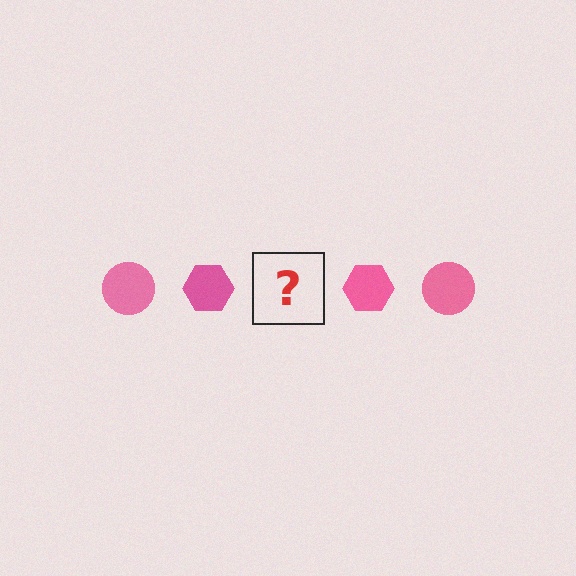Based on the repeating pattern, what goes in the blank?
The blank should be a pink circle.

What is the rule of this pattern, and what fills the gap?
The rule is that the pattern cycles through circle, hexagon shapes in pink. The gap should be filled with a pink circle.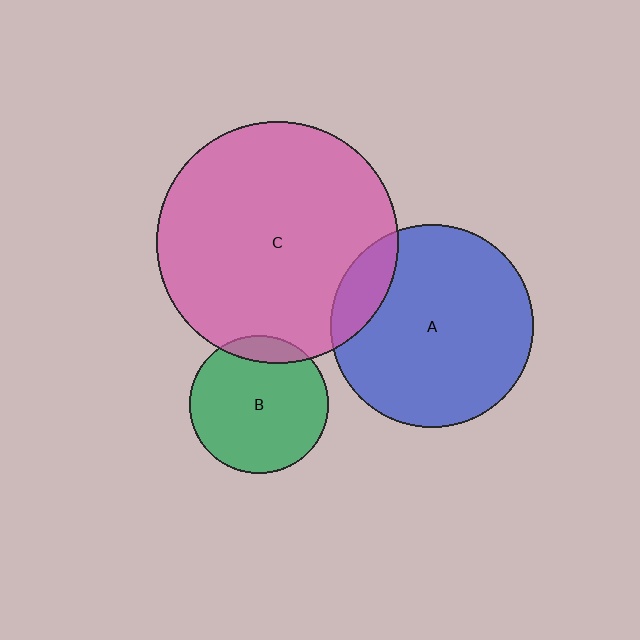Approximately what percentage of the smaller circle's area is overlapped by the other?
Approximately 10%.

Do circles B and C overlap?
Yes.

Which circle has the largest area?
Circle C (pink).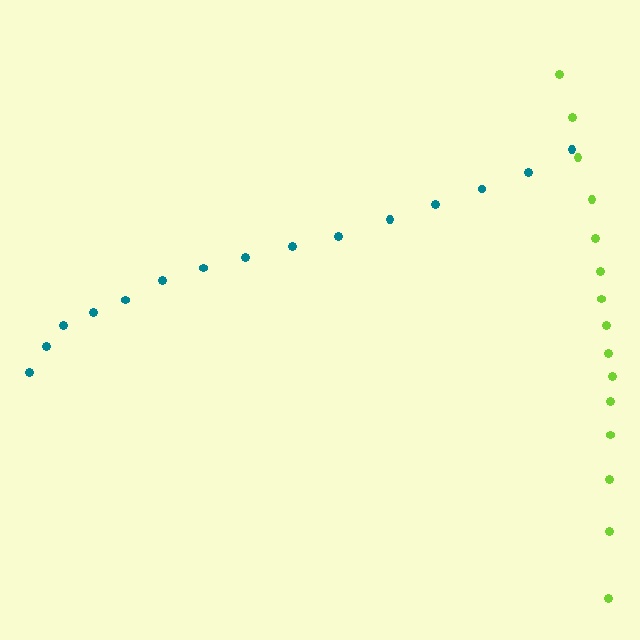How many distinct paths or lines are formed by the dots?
There are 2 distinct paths.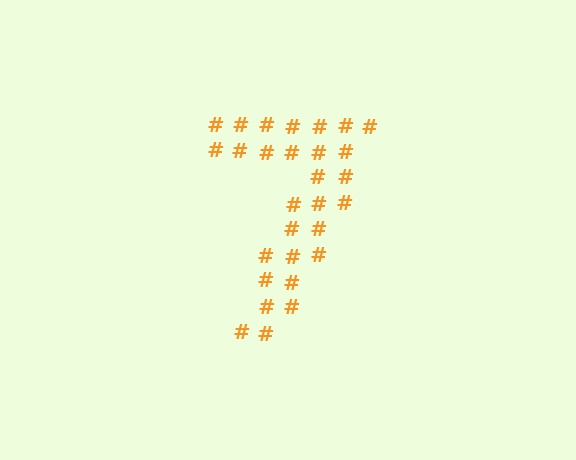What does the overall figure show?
The overall figure shows the digit 7.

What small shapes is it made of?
It is made of small hash symbols.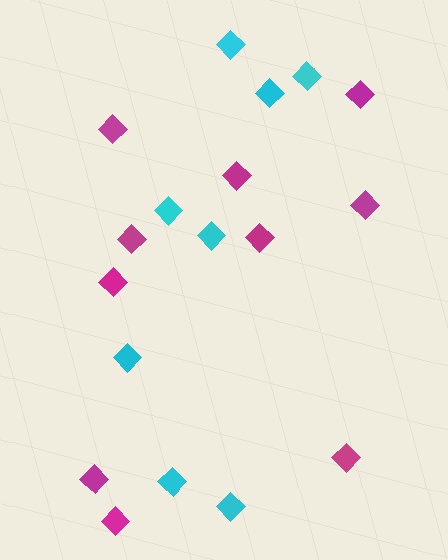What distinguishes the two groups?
There are 2 groups: one group of cyan diamonds (8) and one group of magenta diamonds (10).